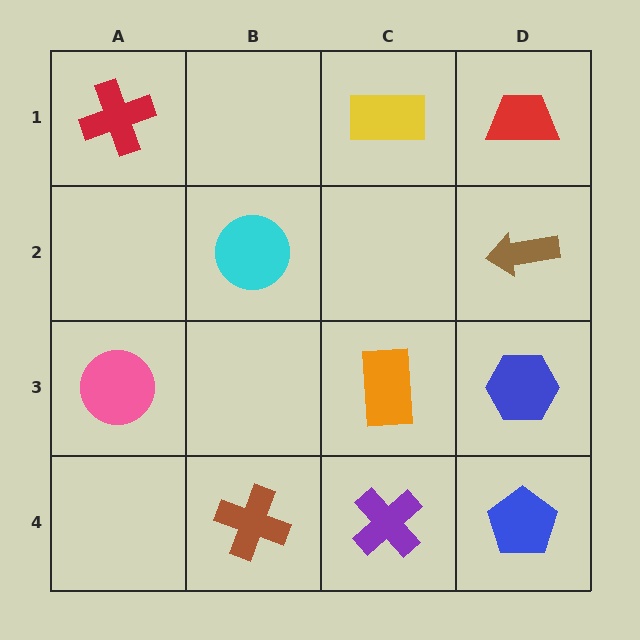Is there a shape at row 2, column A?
No, that cell is empty.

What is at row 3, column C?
An orange rectangle.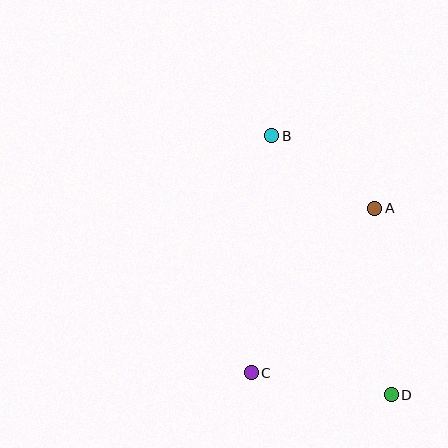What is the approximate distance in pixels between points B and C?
The distance between B and C is approximately 238 pixels.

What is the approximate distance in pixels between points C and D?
The distance between C and D is approximately 141 pixels.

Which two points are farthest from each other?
Points B and D are farthest from each other.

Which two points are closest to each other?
Points A and B are closest to each other.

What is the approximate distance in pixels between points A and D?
The distance between A and D is approximately 187 pixels.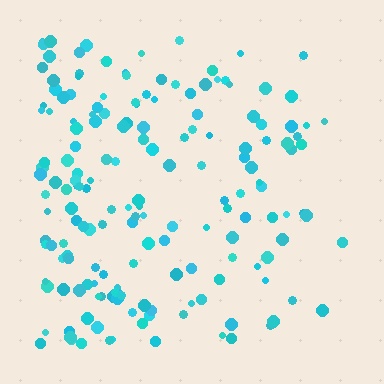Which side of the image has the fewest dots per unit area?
The right.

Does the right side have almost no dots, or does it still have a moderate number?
Still a moderate number, just noticeably fewer than the left.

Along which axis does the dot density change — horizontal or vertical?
Horizontal.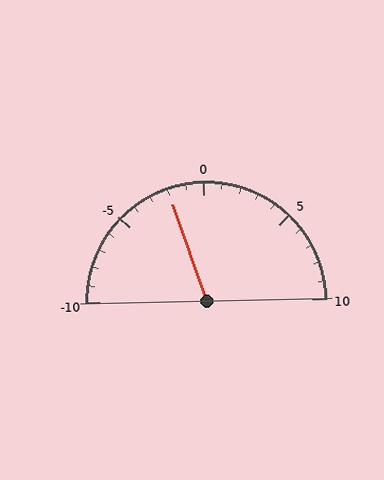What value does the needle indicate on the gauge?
The needle indicates approximately -2.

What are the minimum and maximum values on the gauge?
The gauge ranges from -10 to 10.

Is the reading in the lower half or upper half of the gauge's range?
The reading is in the lower half of the range (-10 to 10).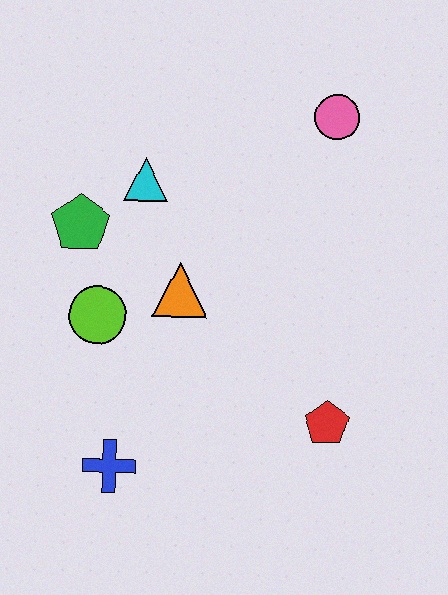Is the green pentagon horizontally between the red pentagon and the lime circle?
No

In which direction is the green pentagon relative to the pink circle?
The green pentagon is to the left of the pink circle.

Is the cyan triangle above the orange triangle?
Yes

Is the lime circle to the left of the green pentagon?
No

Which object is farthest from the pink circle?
The blue cross is farthest from the pink circle.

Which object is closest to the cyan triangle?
The green pentagon is closest to the cyan triangle.